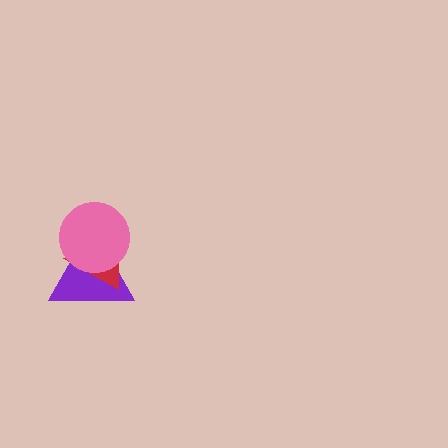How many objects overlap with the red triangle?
2 objects overlap with the red triangle.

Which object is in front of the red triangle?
The pink circle is in front of the red triangle.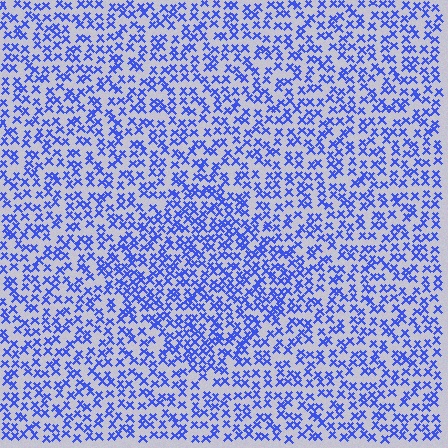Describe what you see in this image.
The image contains small blue elements arranged at two different densities. A diamond-shaped region is visible where the elements are more densely packed than the surrounding area.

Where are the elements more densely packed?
The elements are more densely packed inside the diamond boundary.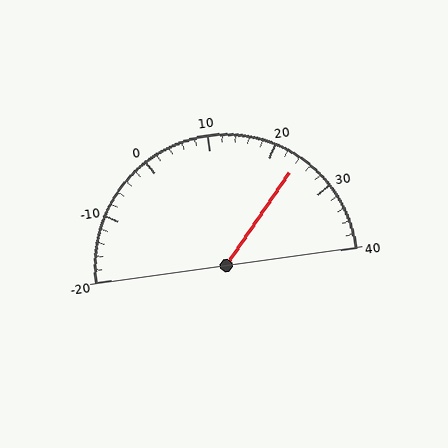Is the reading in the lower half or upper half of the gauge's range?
The reading is in the upper half of the range (-20 to 40).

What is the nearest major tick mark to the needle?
The nearest major tick mark is 20.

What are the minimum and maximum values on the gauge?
The gauge ranges from -20 to 40.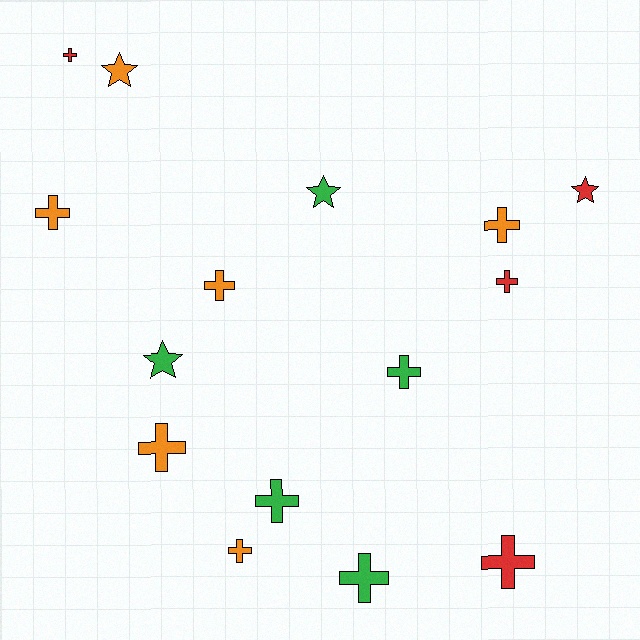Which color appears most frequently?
Orange, with 6 objects.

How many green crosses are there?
There are 3 green crosses.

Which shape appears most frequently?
Cross, with 11 objects.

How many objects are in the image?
There are 15 objects.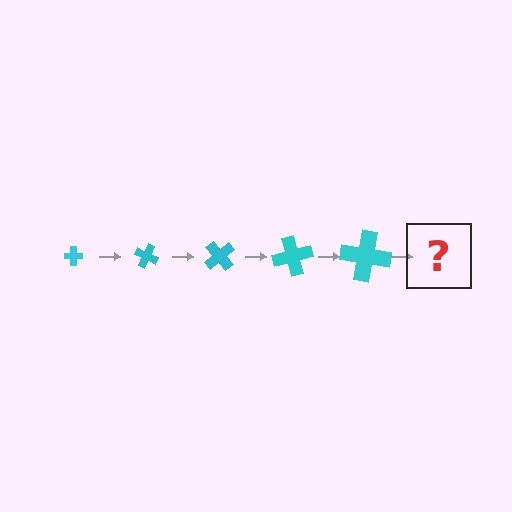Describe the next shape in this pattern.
It should be a cross, larger than the previous one and rotated 125 degrees from the start.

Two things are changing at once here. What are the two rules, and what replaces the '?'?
The two rules are that the cross grows larger each step and it rotates 25 degrees each step. The '?' should be a cross, larger than the previous one and rotated 125 degrees from the start.